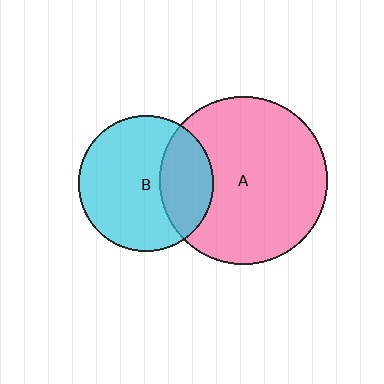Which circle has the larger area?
Circle A (pink).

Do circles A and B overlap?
Yes.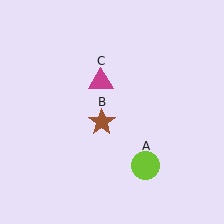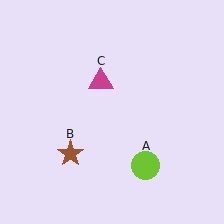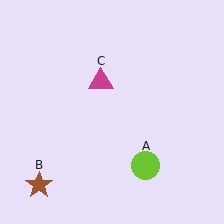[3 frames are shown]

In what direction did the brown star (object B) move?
The brown star (object B) moved down and to the left.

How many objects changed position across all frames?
1 object changed position: brown star (object B).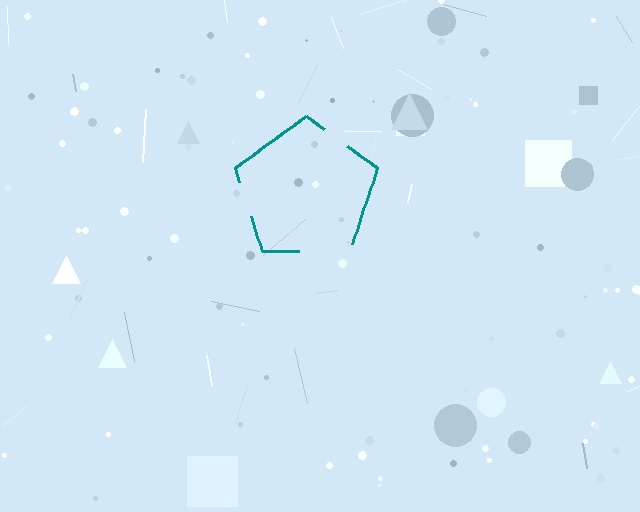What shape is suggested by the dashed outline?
The dashed outline suggests a pentagon.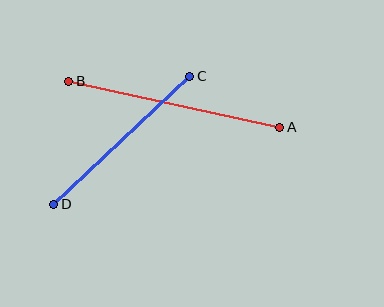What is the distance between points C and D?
The distance is approximately 187 pixels.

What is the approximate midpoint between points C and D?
The midpoint is at approximately (122, 140) pixels.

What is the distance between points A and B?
The distance is approximately 216 pixels.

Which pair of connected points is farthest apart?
Points A and B are farthest apart.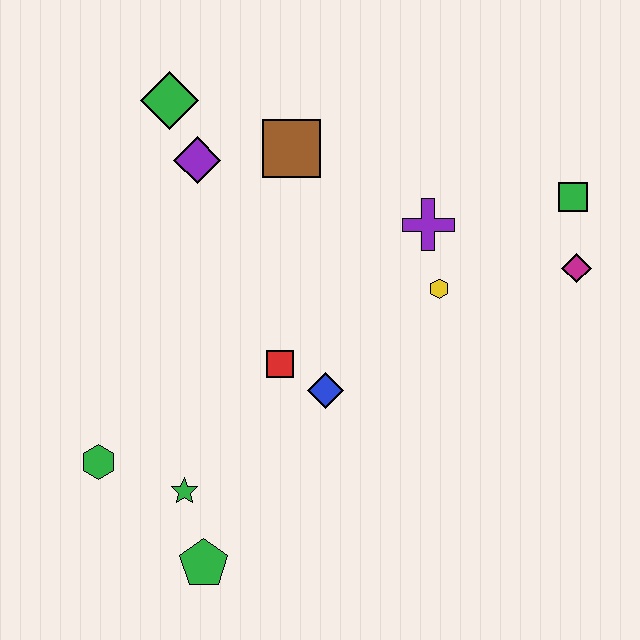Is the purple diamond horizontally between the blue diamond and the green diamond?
Yes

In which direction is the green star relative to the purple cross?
The green star is below the purple cross.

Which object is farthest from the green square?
The green hexagon is farthest from the green square.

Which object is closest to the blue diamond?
The red square is closest to the blue diamond.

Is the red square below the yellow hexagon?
Yes